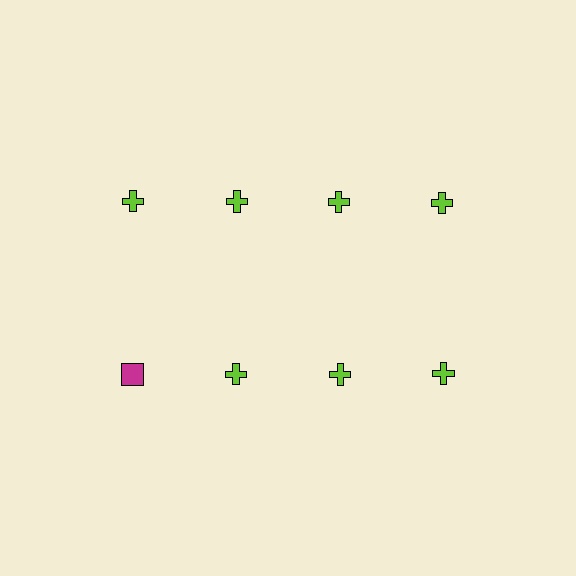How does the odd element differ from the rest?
It differs in both color (magenta instead of lime) and shape (square instead of cross).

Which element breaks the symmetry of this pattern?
The magenta square in the second row, leftmost column breaks the symmetry. All other shapes are lime crosses.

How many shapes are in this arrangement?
There are 8 shapes arranged in a grid pattern.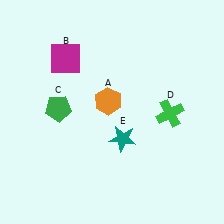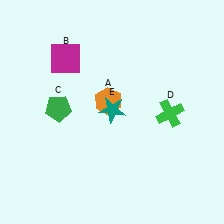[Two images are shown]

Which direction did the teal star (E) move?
The teal star (E) moved up.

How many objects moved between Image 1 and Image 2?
1 object moved between the two images.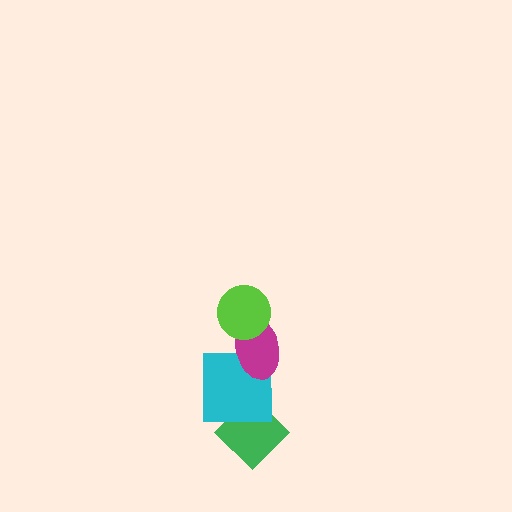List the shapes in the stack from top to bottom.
From top to bottom: the lime circle, the magenta ellipse, the cyan square, the green diamond.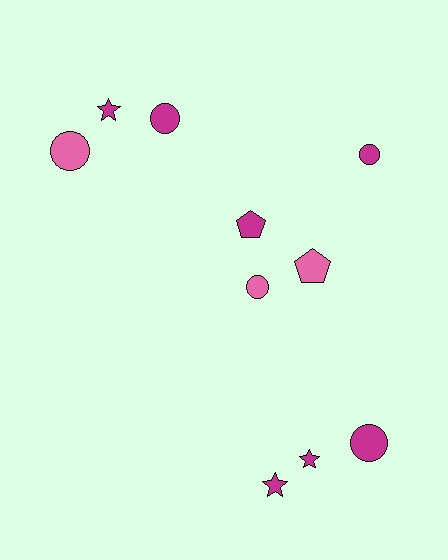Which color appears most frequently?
Magenta, with 7 objects.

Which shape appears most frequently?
Circle, with 5 objects.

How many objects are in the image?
There are 10 objects.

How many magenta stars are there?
There are 3 magenta stars.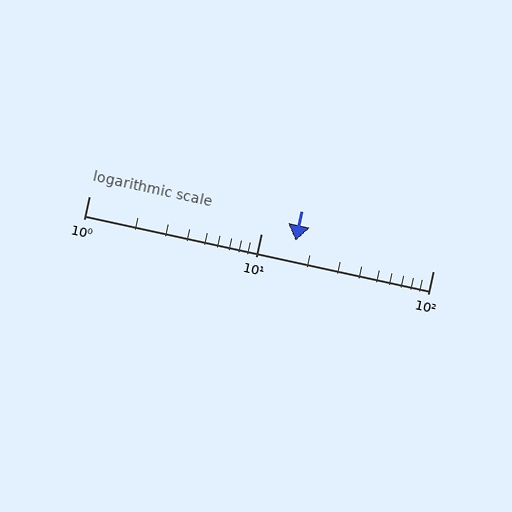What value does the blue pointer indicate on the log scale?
The pointer indicates approximately 16.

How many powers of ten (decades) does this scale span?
The scale spans 2 decades, from 1 to 100.